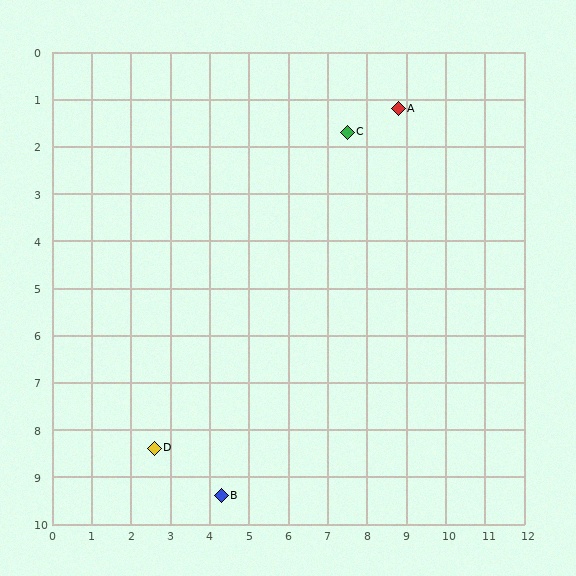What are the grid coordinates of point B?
Point B is at approximately (4.3, 9.4).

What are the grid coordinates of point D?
Point D is at approximately (2.6, 8.4).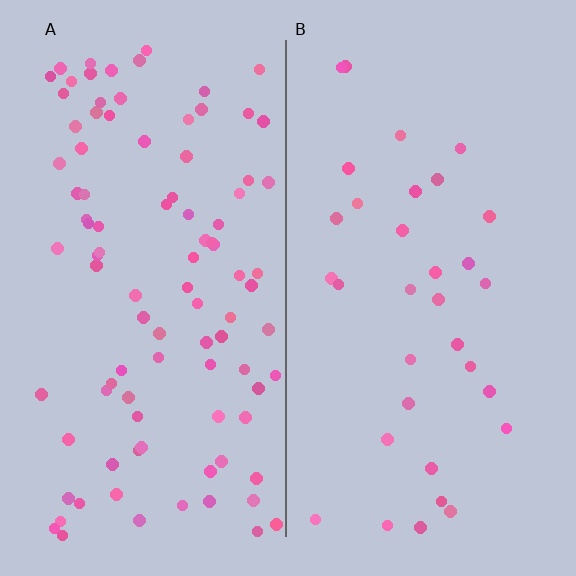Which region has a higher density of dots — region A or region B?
A (the left).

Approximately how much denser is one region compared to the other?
Approximately 2.9× — region A over region B.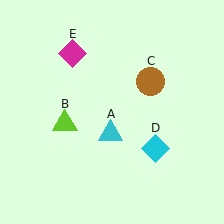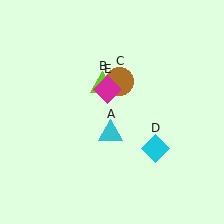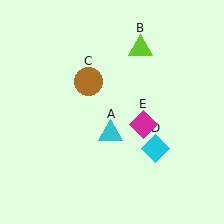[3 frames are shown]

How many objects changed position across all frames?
3 objects changed position: lime triangle (object B), brown circle (object C), magenta diamond (object E).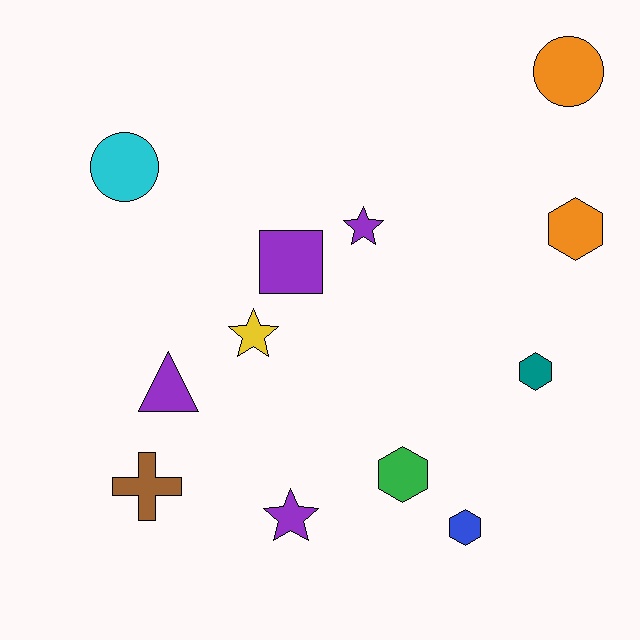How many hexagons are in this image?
There are 4 hexagons.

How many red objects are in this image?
There are no red objects.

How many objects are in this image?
There are 12 objects.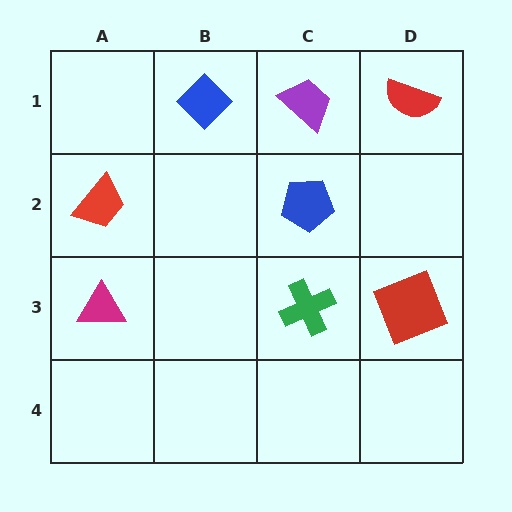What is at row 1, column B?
A blue diamond.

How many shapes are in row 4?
0 shapes.